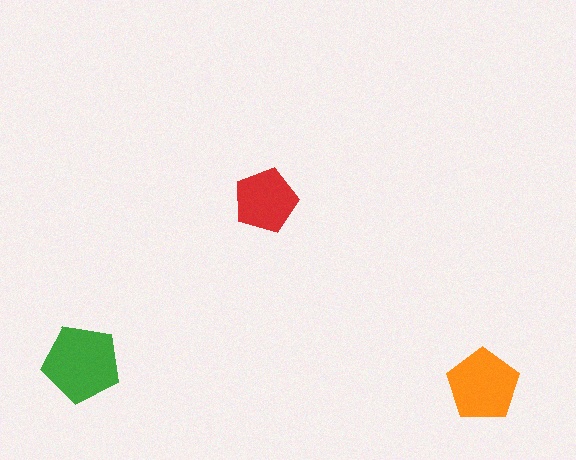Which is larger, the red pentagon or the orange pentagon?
The orange one.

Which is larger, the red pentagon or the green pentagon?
The green one.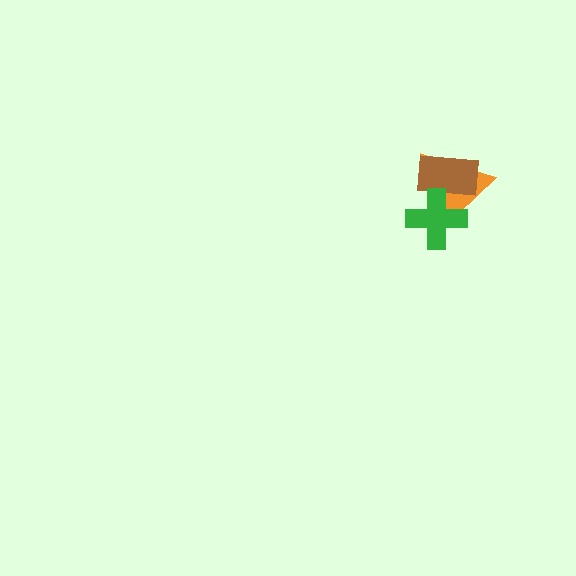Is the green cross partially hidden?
No, no other shape covers it.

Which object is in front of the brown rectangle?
The green cross is in front of the brown rectangle.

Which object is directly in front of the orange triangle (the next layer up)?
The brown rectangle is directly in front of the orange triangle.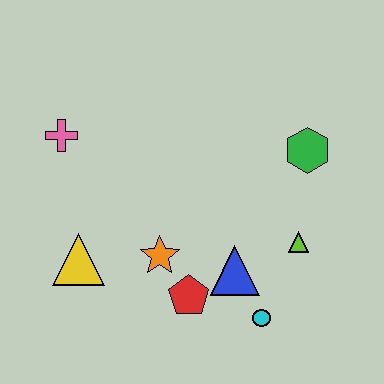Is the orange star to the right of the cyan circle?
No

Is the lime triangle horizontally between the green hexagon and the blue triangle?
Yes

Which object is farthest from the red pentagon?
The pink cross is farthest from the red pentagon.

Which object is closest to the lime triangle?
The blue triangle is closest to the lime triangle.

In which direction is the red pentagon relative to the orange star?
The red pentagon is below the orange star.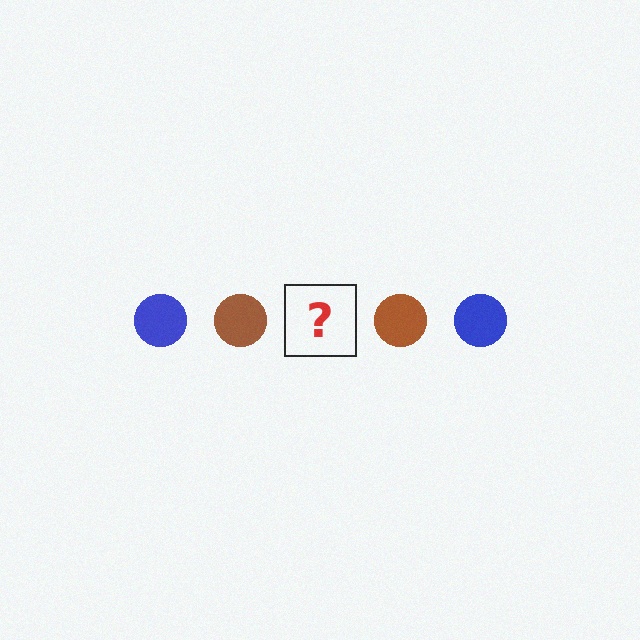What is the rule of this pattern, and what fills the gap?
The rule is that the pattern cycles through blue, brown circles. The gap should be filled with a blue circle.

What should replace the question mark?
The question mark should be replaced with a blue circle.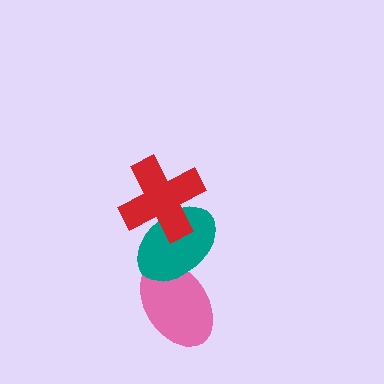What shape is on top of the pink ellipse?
The teal ellipse is on top of the pink ellipse.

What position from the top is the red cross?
The red cross is 1st from the top.